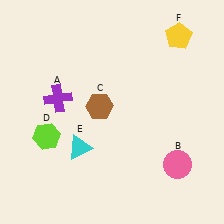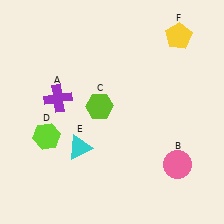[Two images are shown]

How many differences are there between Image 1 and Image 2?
There is 1 difference between the two images.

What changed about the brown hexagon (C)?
In Image 1, C is brown. In Image 2, it changed to lime.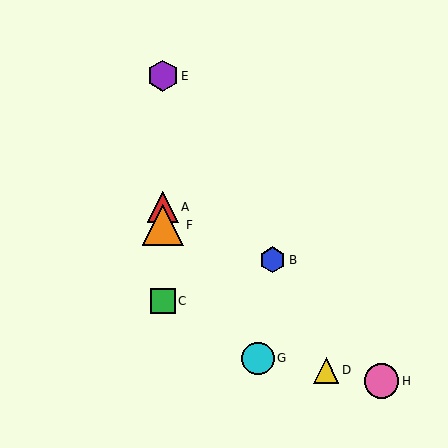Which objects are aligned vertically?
Objects A, C, E, F are aligned vertically.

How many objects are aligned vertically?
4 objects (A, C, E, F) are aligned vertically.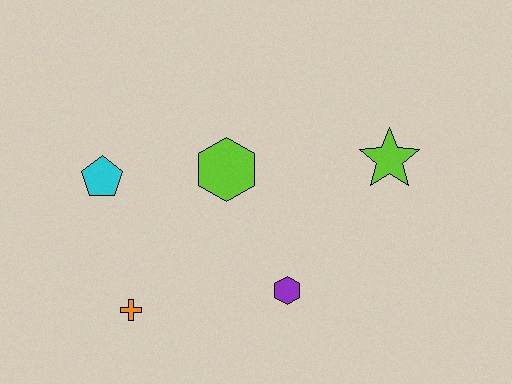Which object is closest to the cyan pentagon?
The lime hexagon is closest to the cyan pentagon.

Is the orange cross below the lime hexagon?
Yes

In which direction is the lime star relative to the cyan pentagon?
The lime star is to the right of the cyan pentagon.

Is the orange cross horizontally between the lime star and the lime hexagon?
No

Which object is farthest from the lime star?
The orange cross is farthest from the lime star.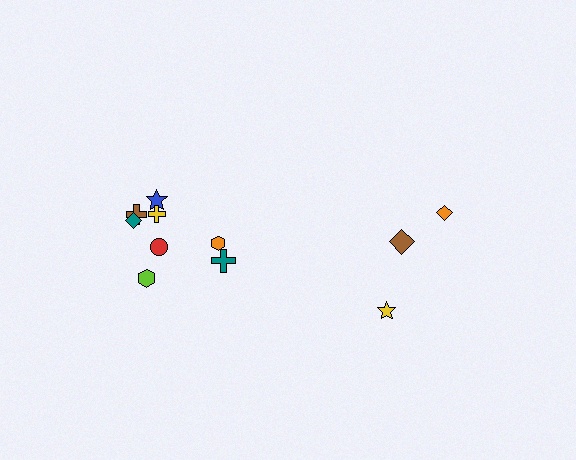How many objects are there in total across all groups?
There are 11 objects.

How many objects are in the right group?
There are 3 objects.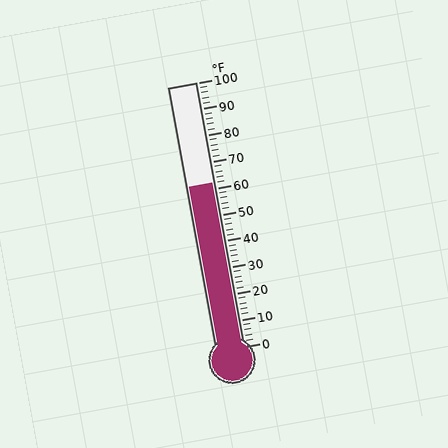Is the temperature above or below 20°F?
The temperature is above 20°F.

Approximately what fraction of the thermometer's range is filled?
The thermometer is filled to approximately 60% of its range.